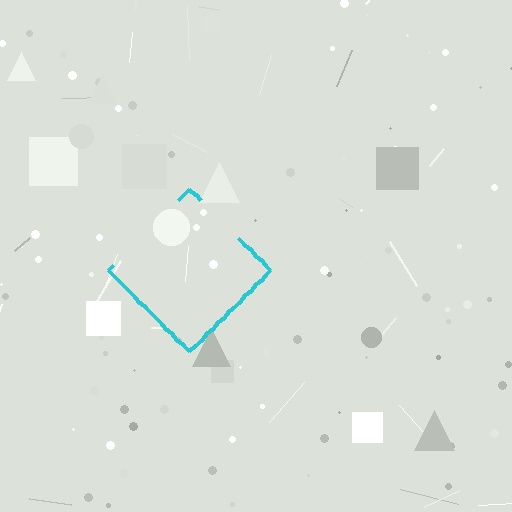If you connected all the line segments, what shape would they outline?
They would outline a diamond.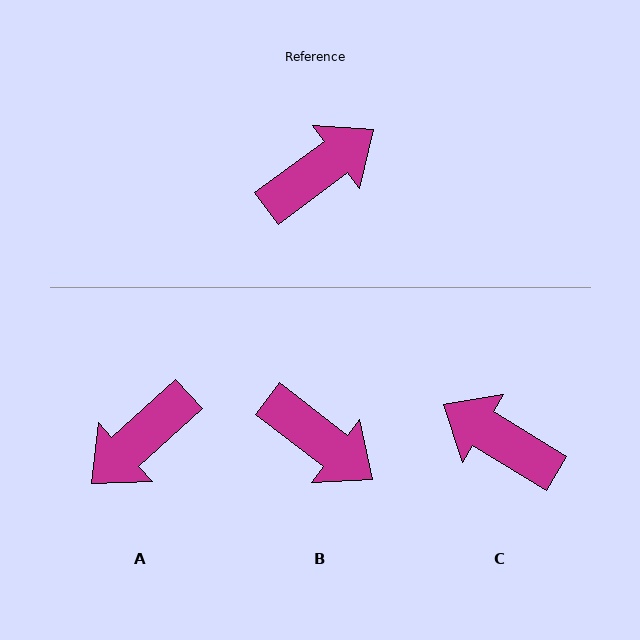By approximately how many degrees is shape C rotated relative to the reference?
Approximately 112 degrees counter-clockwise.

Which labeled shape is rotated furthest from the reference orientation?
A, about 174 degrees away.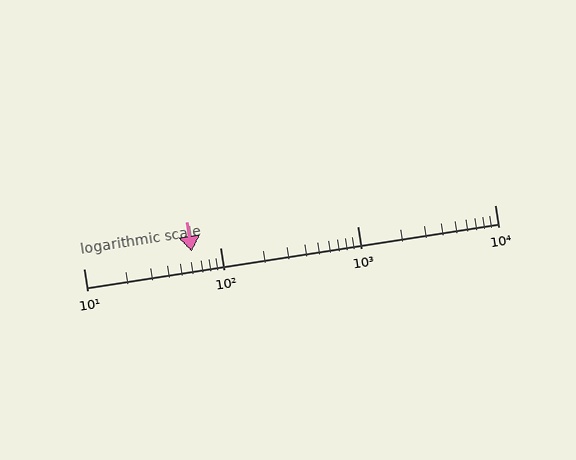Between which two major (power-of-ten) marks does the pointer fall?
The pointer is between 10 and 100.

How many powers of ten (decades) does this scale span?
The scale spans 3 decades, from 10 to 10000.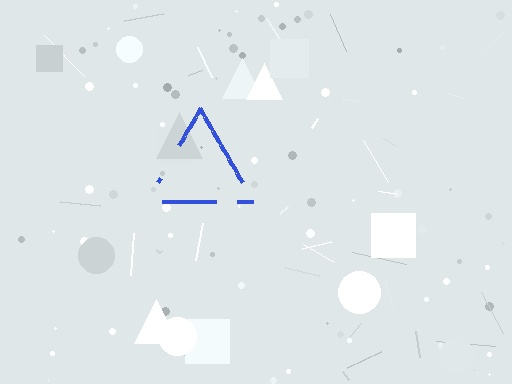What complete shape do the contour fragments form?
The contour fragments form a triangle.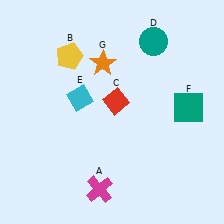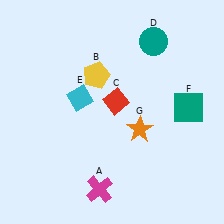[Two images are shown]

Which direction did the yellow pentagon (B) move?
The yellow pentagon (B) moved right.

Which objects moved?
The objects that moved are: the yellow pentagon (B), the orange star (G).